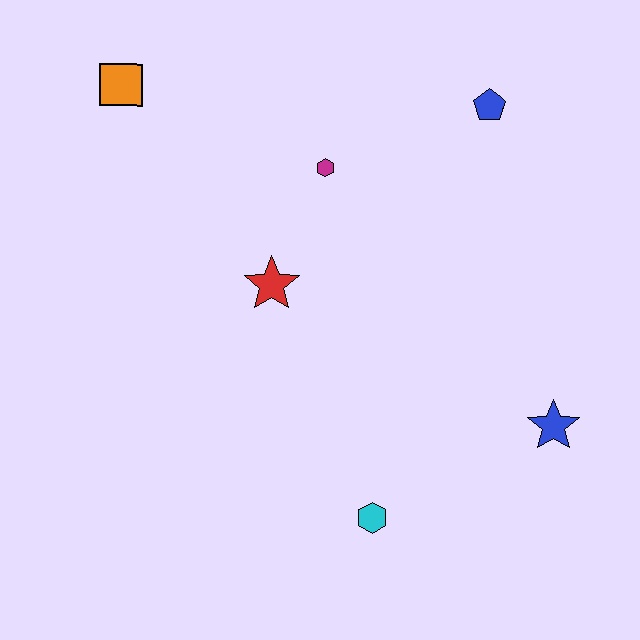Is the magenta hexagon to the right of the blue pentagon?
No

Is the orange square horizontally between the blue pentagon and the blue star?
No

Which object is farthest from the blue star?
The orange square is farthest from the blue star.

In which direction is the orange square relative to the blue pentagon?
The orange square is to the left of the blue pentagon.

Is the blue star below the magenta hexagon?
Yes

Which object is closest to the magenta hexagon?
The red star is closest to the magenta hexagon.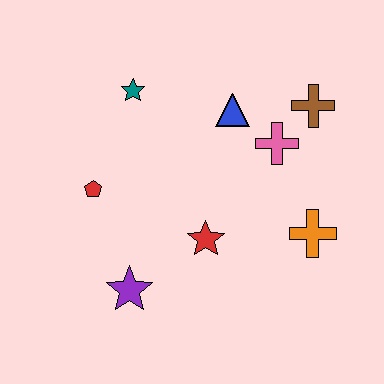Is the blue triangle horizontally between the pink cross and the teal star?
Yes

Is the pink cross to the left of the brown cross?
Yes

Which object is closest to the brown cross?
The pink cross is closest to the brown cross.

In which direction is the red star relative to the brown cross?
The red star is below the brown cross.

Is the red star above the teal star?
No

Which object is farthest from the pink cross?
The purple star is farthest from the pink cross.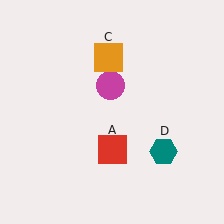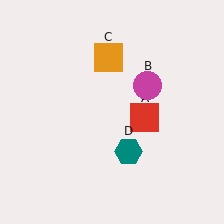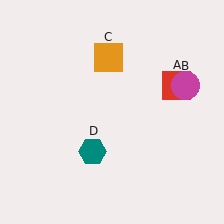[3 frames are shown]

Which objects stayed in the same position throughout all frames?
Orange square (object C) remained stationary.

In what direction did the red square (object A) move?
The red square (object A) moved up and to the right.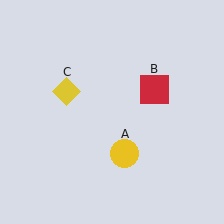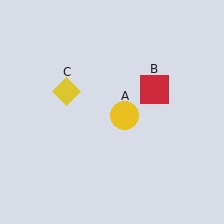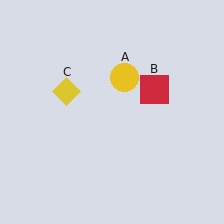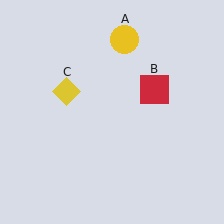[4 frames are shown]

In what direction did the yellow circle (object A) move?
The yellow circle (object A) moved up.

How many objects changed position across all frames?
1 object changed position: yellow circle (object A).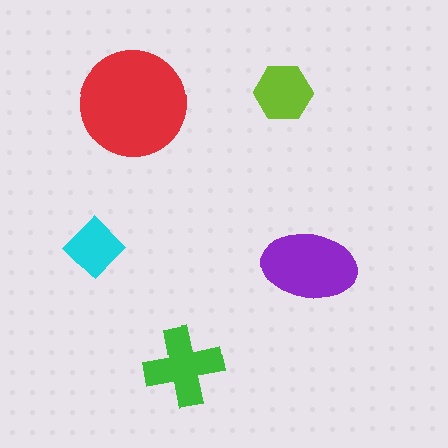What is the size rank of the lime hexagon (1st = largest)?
4th.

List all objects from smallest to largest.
The cyan diamond, the lime hexagon, the green cross, the purple ellipse, the red circle.